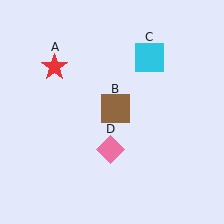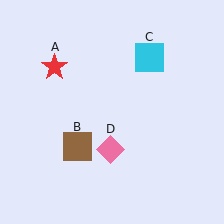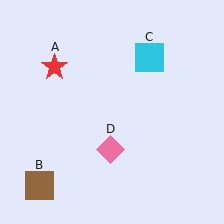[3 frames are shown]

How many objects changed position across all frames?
1 object changed position: brown square (object B).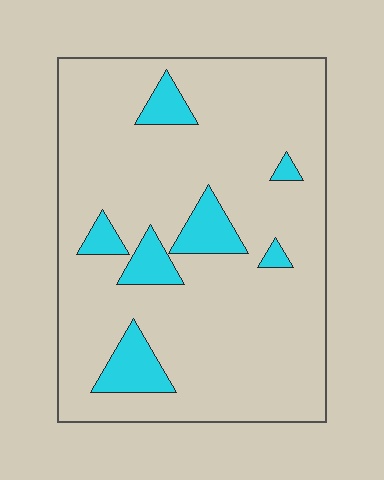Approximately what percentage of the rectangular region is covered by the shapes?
Approximately 15%.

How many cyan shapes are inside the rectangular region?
7.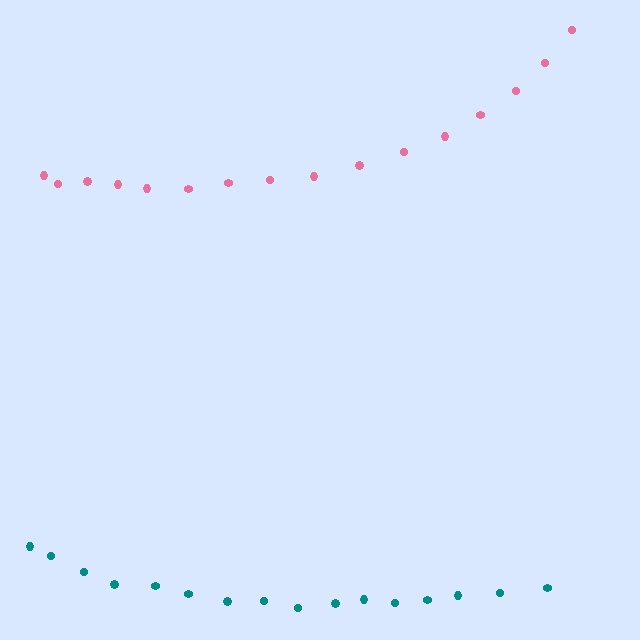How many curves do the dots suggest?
There are 2 distinct paths.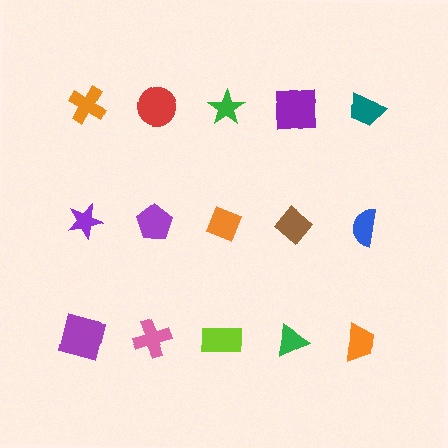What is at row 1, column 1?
An orange cross.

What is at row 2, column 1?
A purple star.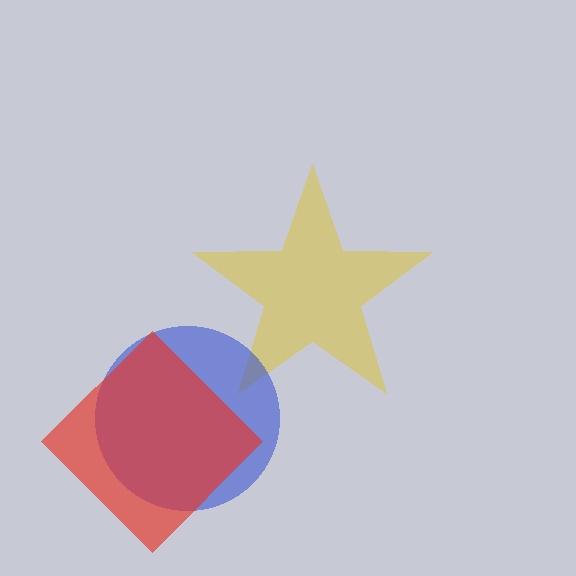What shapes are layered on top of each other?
The layered shapes are: a yellow star, a blue circle, a red diamond.